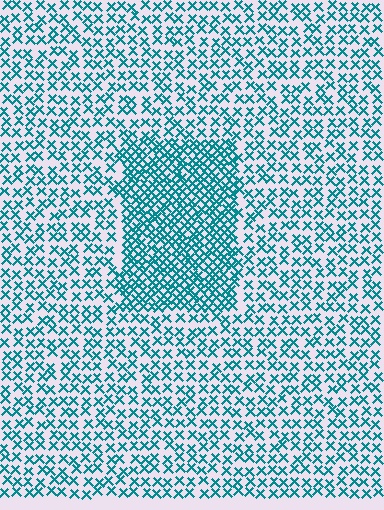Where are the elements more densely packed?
The elements are more densely packed inside the rectangle boundary.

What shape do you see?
I see a rectangle.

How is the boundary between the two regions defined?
The boundary is defined by a change in element density (approximately 2.0x ratio). All elements are the same color, size, and shape.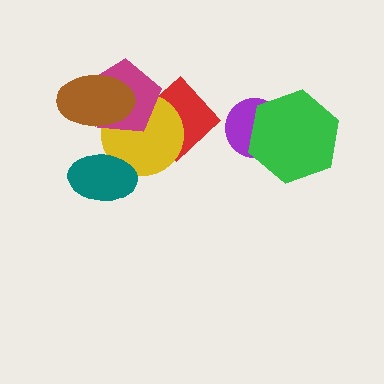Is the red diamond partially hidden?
Yes, it is partially covered by another shape.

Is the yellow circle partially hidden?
Yes, it is partially covered by another shape.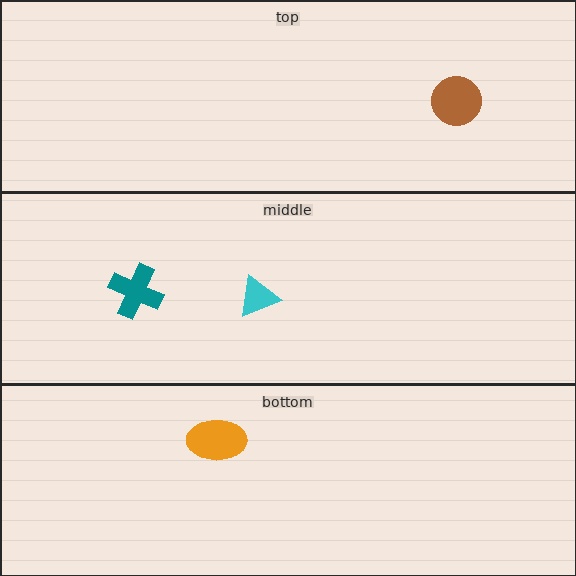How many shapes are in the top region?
1.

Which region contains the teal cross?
The middle region.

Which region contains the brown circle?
The top region.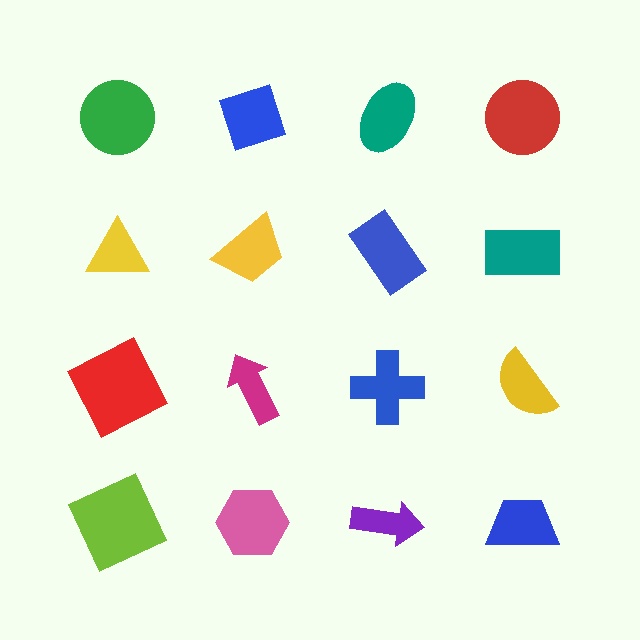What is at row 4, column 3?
A purple arrow.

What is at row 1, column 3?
A teal ellipse.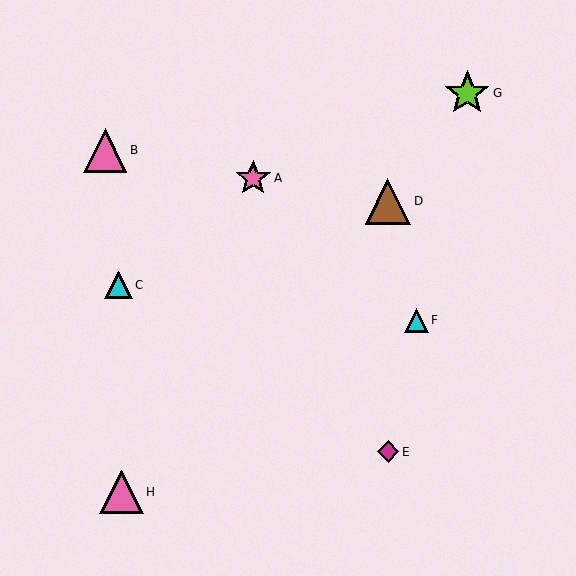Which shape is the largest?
The brown triangle (labeled D) is the largest.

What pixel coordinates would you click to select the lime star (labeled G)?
Click at (467, 93) to select the lime star G.